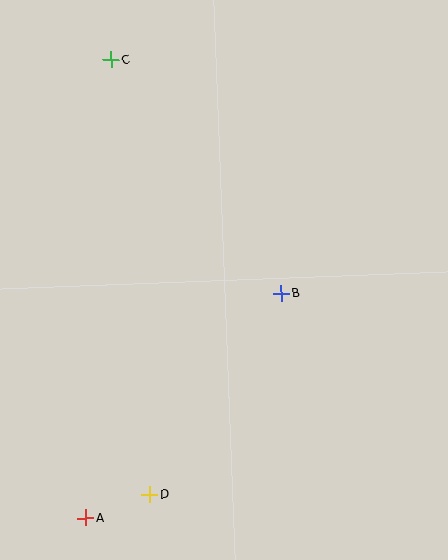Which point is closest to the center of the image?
Point B at (281, 294) is closest to the center.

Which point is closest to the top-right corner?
Point B is closest to the top-right corner.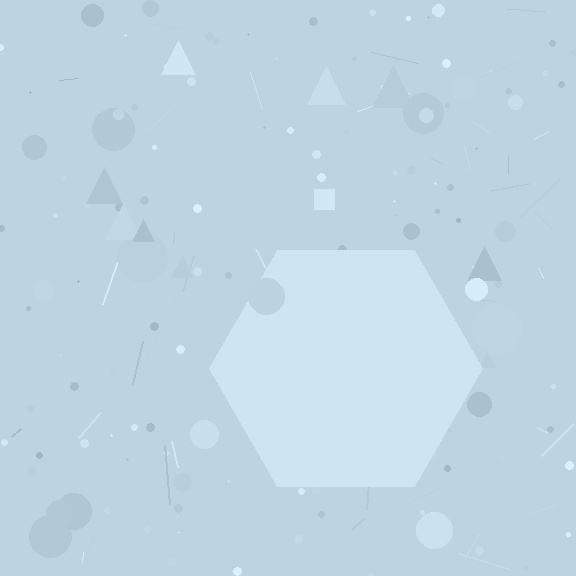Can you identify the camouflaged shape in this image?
The camouflaged shape is a hexagon.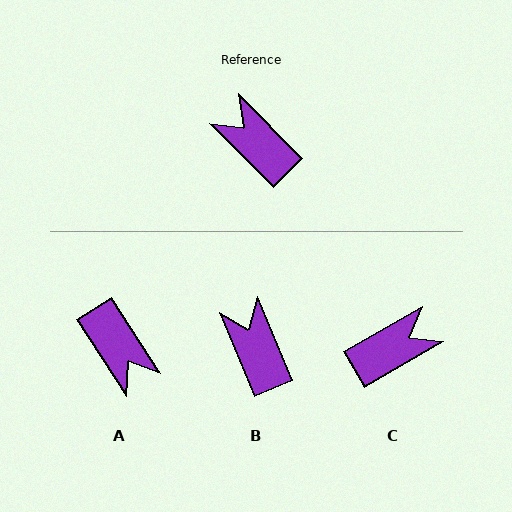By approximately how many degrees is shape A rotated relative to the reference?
Approximately 168 degrees counter-clockwise.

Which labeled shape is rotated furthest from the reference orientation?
A, about 168 degrees away.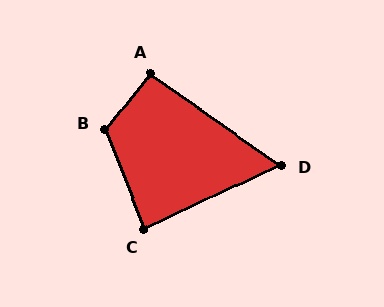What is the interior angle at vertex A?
Approximately 94 degrees (approximately right).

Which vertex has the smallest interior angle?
D, at approximately 60 degrees.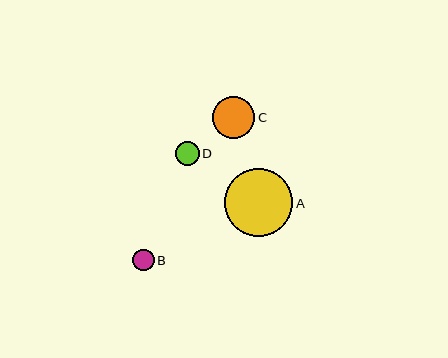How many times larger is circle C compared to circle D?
Circle C is approximately 1.8 times the size of circle D.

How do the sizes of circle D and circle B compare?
Circle D and circle B are approximately the same size.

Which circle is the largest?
Circle A is the largest with a size of approximately 69 pixels.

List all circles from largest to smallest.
From largest to smallest: A, C, D, B.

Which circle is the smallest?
Circle B is the smallest with a size of approximately 22 pixels.